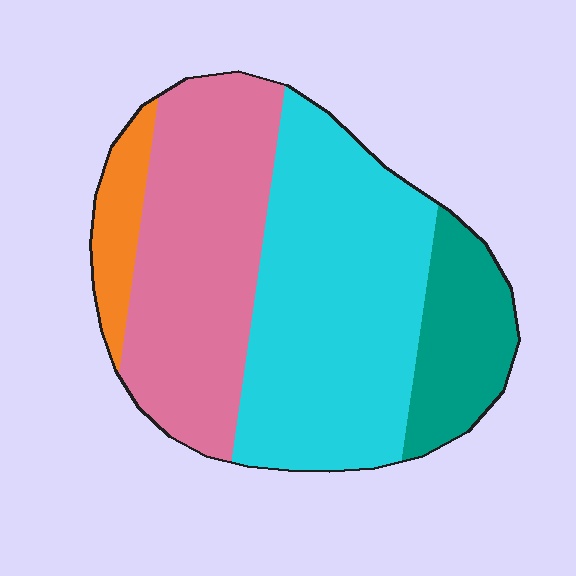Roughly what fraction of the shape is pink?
Pink covers about 35% of the shape.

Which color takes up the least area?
Orange, at roughly 10%.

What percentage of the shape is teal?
Teal covers 14% of the shape.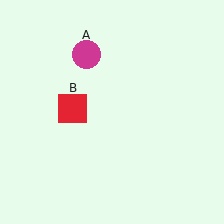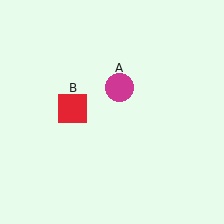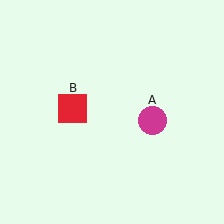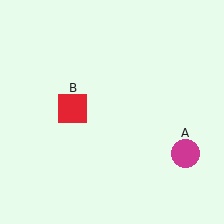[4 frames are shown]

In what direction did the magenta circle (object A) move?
The magenta circle (object A) moved down and to the right.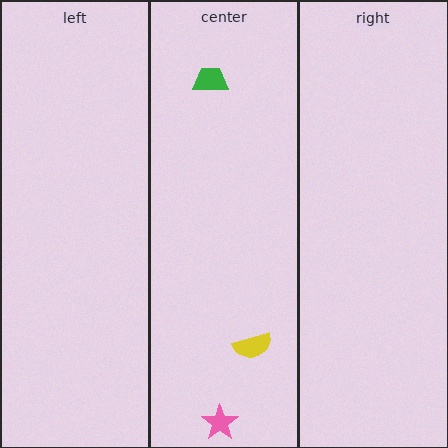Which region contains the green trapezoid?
The center region.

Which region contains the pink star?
The center region.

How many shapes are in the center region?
3.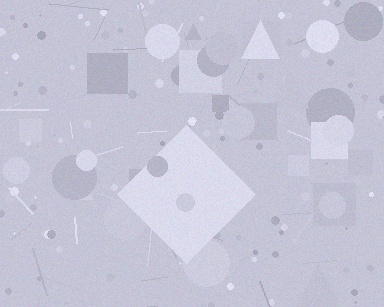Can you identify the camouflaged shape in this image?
The camouflaged shape is a diamond.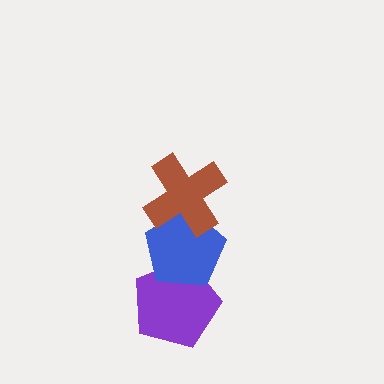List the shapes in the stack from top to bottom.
From top to bottom: the brown cross, the blue pentagon, the purple pentagon.